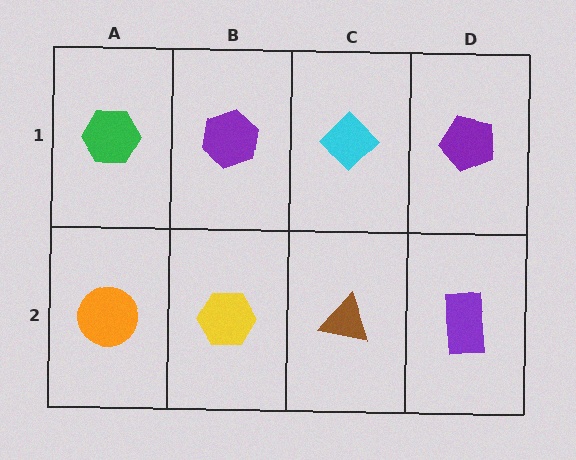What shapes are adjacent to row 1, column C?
A brown triangle (row 2, column C), a purple hexagon (row 1, column B), a purple pentagon (row 1, column D).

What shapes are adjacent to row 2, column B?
A purple hexagon (row 1, column B), an orange circle (row 2, column A), a brown triangle (row 2, column C).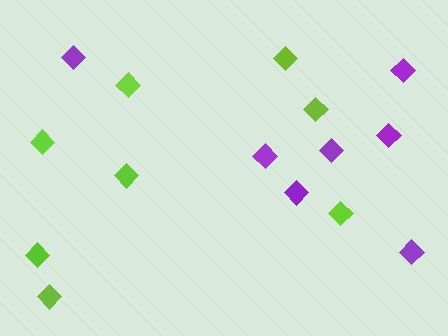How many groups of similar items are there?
There are 2 groups: one group of lime diamonds (8) and one group of purple diamonds (7).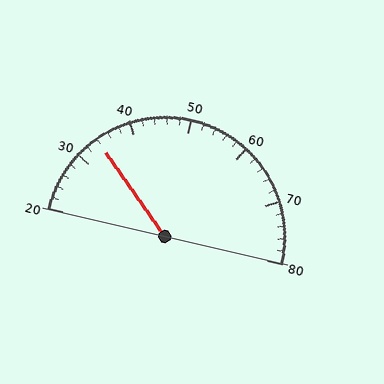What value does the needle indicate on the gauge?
The needle indicates approximately 34.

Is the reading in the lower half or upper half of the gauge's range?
The reading is in the lower half of the range (20 to 80).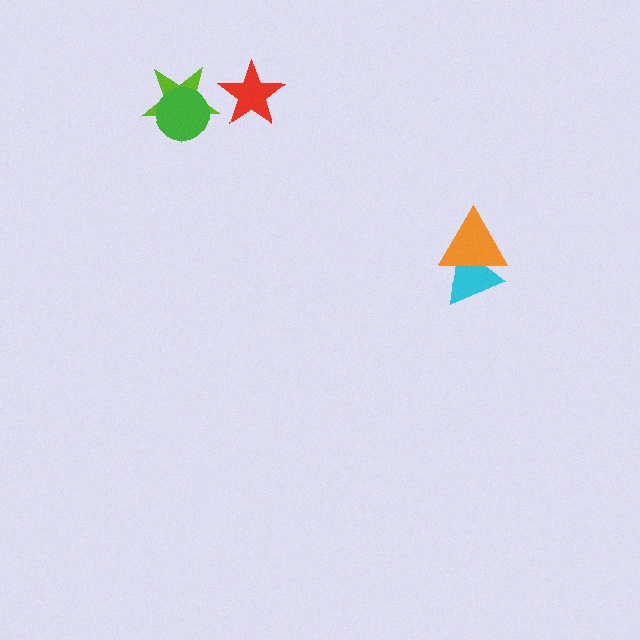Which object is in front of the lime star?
The green circle is in front of the lime star.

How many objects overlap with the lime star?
1 object overlaps with the lime star.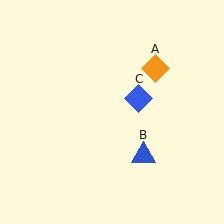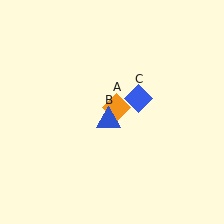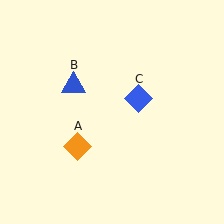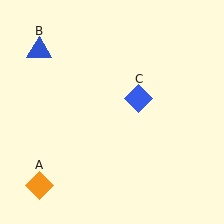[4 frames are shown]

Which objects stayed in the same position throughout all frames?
Blue diamond (object C) remained stationary.